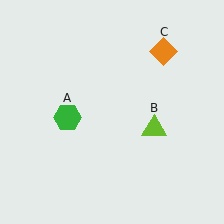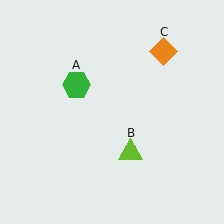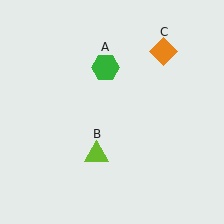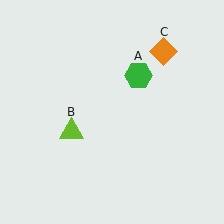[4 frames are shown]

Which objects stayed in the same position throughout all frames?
Orange diamond (object C) remained stationary.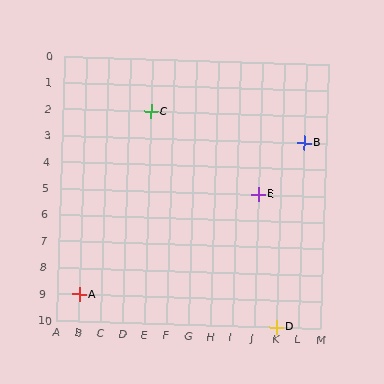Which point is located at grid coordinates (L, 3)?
Point B is at (L, 3).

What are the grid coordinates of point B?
Point B is at grid coordinates (L, 3).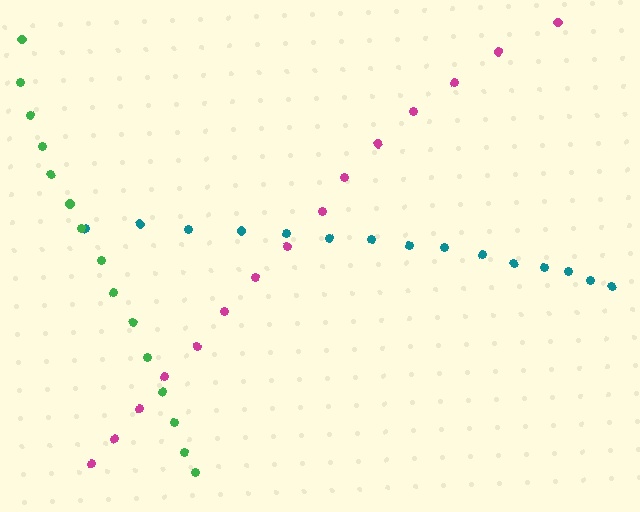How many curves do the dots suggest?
There are 3 distinct paths.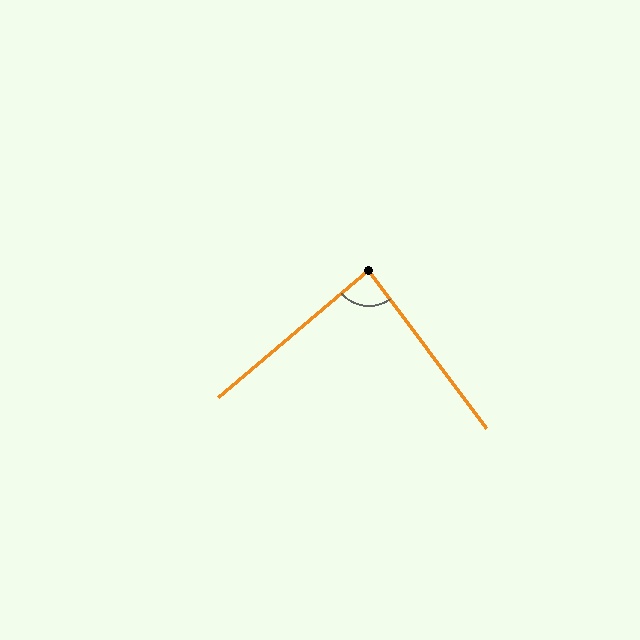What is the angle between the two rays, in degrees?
Approximately 86 degrees.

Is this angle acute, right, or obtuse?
It is approximately a right angle.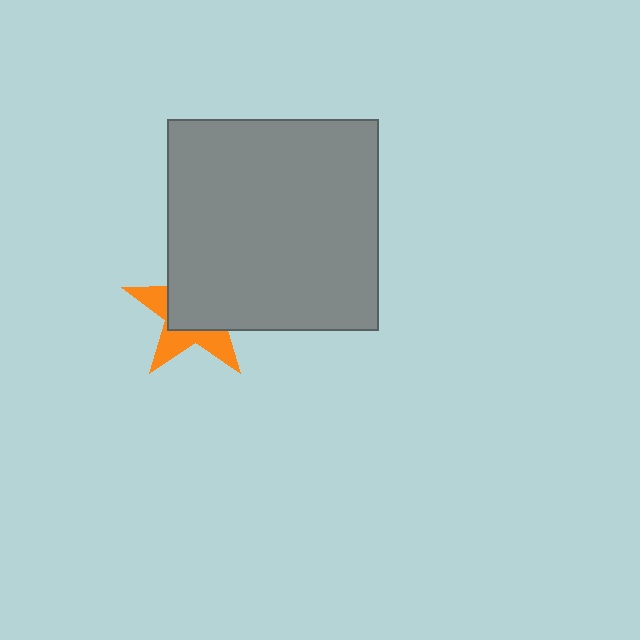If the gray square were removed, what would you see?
You would see the complete orange star.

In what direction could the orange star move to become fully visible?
The orange star could move toward the lower-left. That would shift it out from behind the gray square entirely.